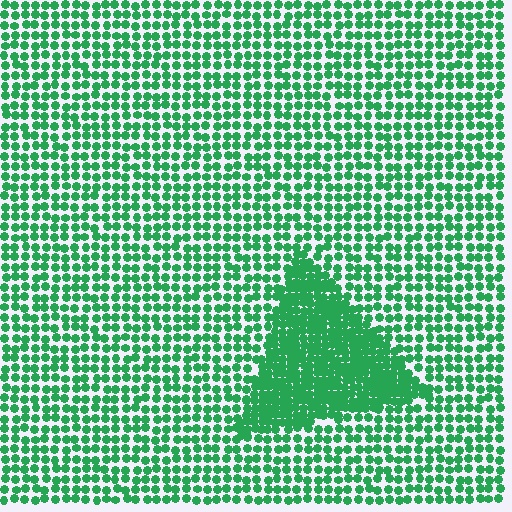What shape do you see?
I see a triangle.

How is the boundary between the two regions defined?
The boundary is defined by a change in element density (approximately 2.1x ratio). All elements are the same color, size, and shape.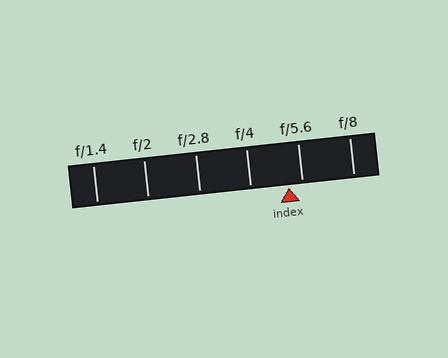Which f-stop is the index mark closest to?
The index mark is closest to f/5.6.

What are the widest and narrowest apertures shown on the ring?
The widest aperture shown is f/1.4 and the narrowest is f/8.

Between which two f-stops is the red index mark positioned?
The index mark is between f/4 and f/5.6.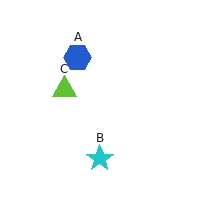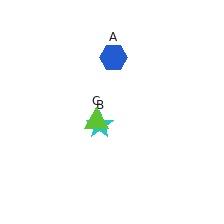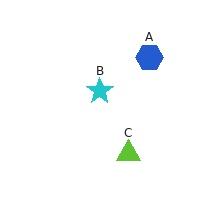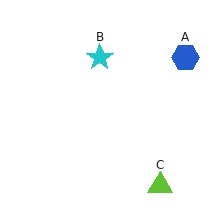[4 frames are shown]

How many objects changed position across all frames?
3 objects changed position: blue hexagon (object A), cyan star (object B), lime triangle (object C).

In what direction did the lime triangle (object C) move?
The lime triangle (object C) moved down and to the right.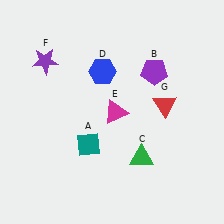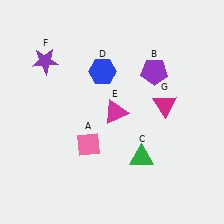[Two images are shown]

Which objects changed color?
A changed from teal to pink. G changed from red to magenta.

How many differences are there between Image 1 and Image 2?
There are 2 differences between the two images.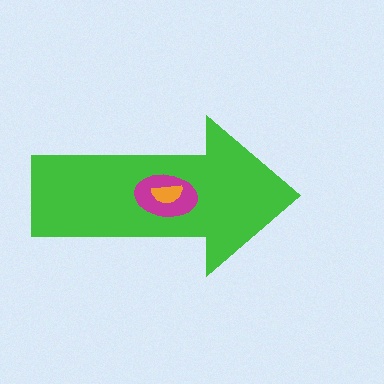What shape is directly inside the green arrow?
The magenta ellipse.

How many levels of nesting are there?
3.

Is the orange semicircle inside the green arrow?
Yes.